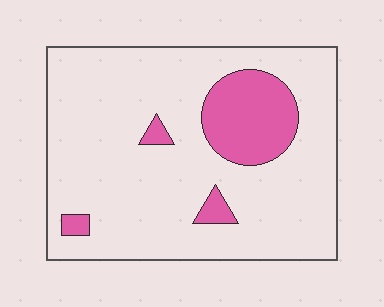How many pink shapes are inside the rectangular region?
4.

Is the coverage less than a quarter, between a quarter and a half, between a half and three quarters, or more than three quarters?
Less than a quarter.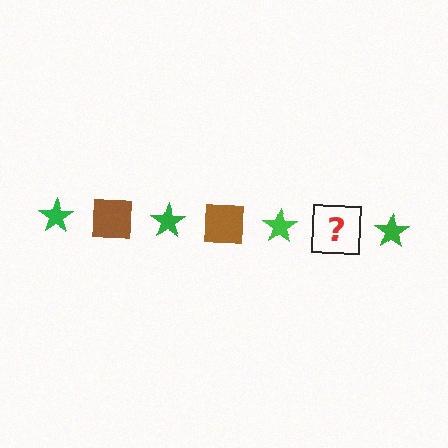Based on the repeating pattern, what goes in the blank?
The blank should be a brown square.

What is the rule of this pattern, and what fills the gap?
The rule is that the pattern alternates between green star and brown square. The gap should be filled with a brown square.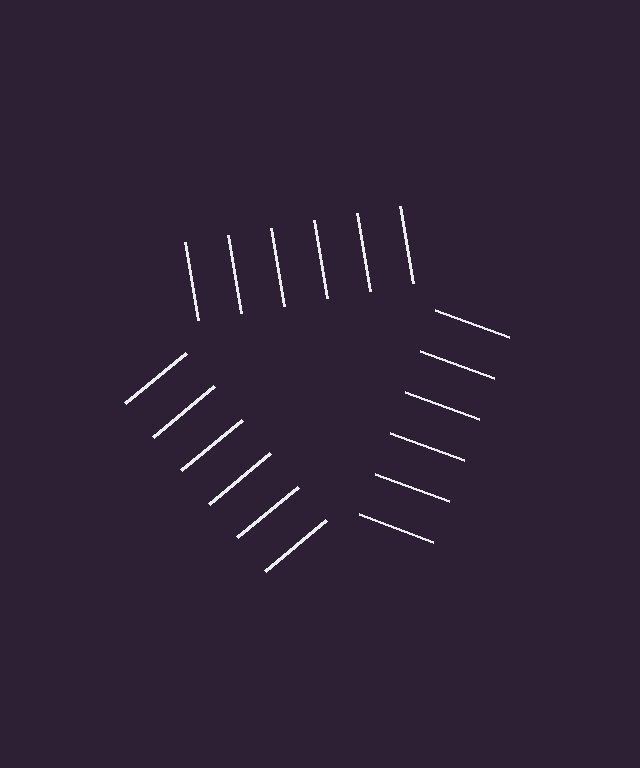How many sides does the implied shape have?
3 sides — the line-ends trace a triangle.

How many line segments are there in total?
18 — 6 along each of the 3 edges.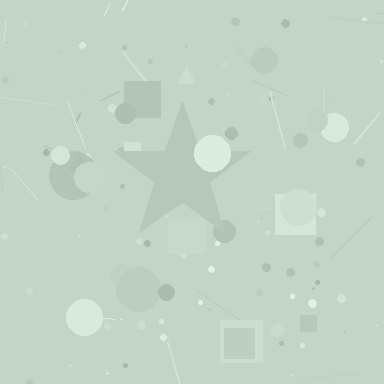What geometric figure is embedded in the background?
A star is embedded in the background.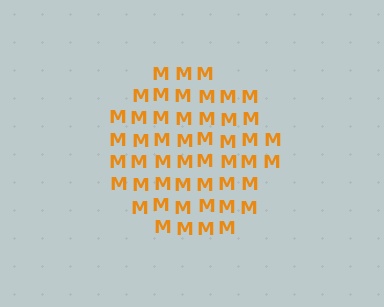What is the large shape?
The large shape is a circle.